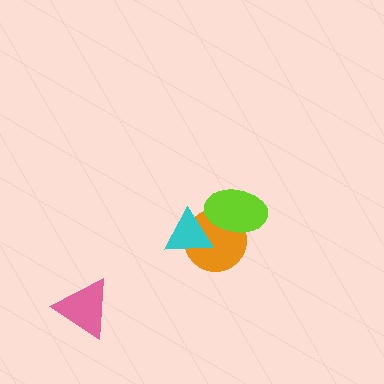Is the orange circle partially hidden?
Yes, it is partially covered by another shape.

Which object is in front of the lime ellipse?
The cyan triangle is in front of the lime ellipse.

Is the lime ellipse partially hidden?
Yes, it is partially covered by another shape.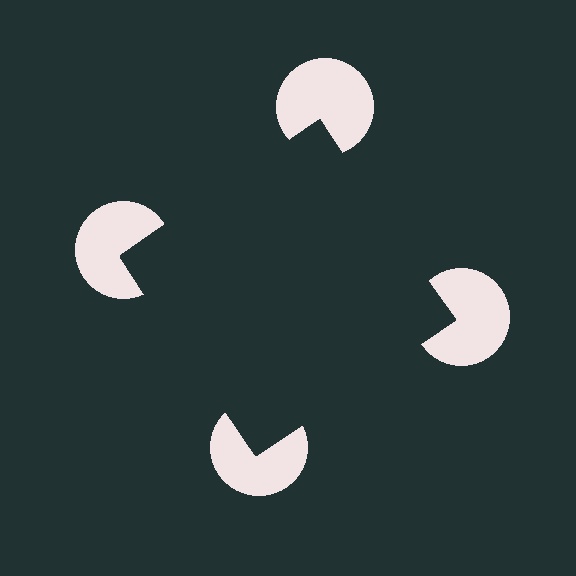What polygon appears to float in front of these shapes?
An illusory square — its edges are inferred from the aligned wedge cuts in the pac-man discs, not physically drawn.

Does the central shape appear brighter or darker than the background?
It typically appears slightly darker than the background, even though no actual brightness change is drawn.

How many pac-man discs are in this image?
There are 4 — one at each vertex of the illusory square.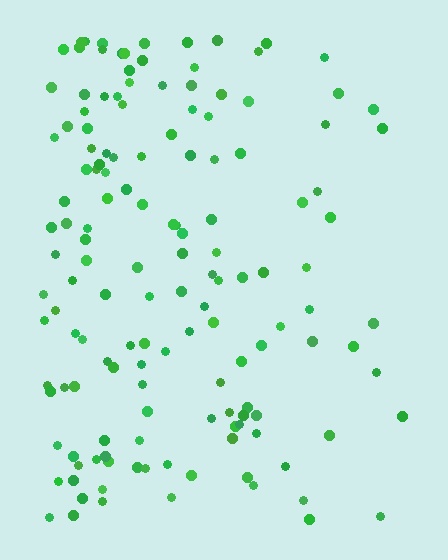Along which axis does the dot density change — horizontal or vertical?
Horizontal.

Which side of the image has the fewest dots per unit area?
The right.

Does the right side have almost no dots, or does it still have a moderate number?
Still a moderate number, just noticeably fewer than the left.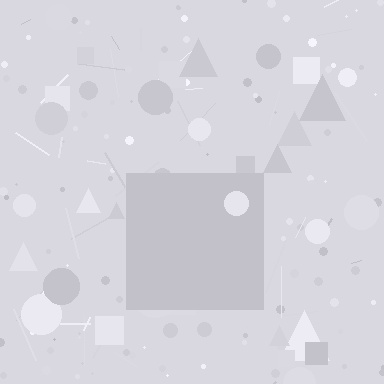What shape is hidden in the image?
A square is hidden in the image.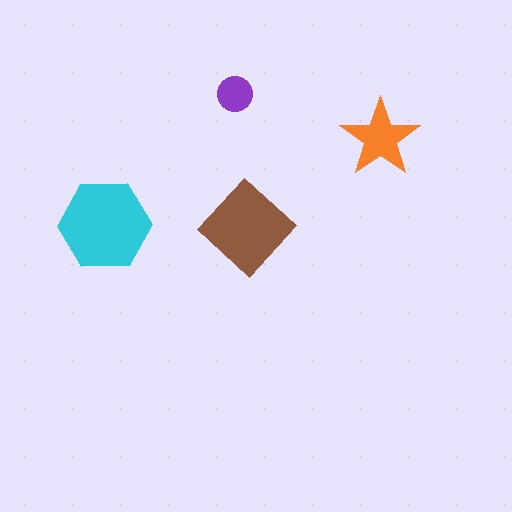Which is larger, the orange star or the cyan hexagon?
The cyan hexagon.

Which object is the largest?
The cyan hexagon.